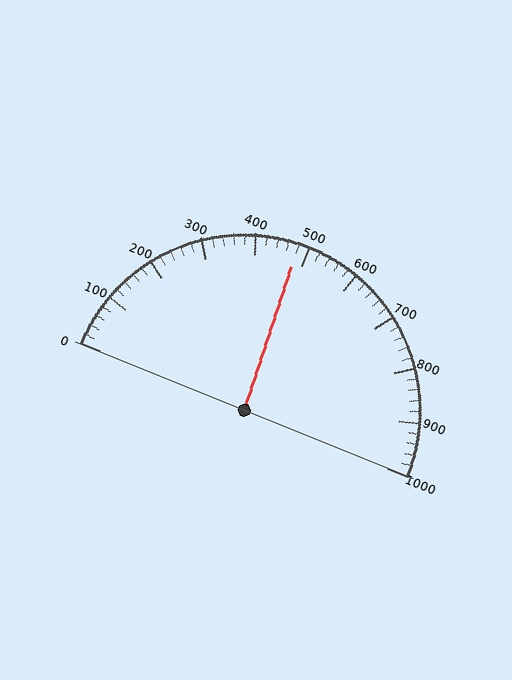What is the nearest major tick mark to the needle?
The nearest major tick mark is 500.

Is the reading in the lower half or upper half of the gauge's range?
The reading is in the lower half of the range (0 to 1000).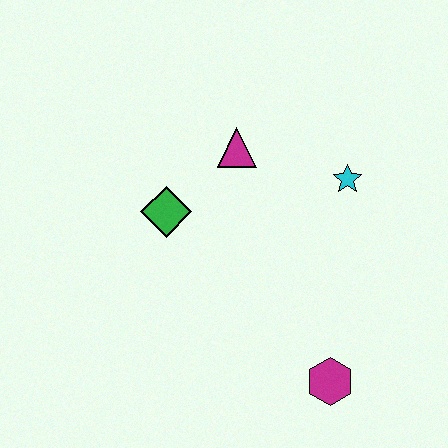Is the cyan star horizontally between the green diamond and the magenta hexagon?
No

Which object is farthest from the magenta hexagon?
The magenta triangle is farthest from the magenta hexagon.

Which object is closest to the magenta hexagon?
The cyan star is closest to the magenta hexagon.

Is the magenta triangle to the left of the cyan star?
Yes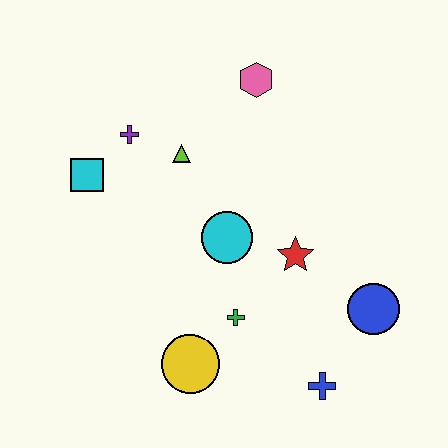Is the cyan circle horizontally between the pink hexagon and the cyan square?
Yes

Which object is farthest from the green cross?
The pink hexagon is farthest from the green cross.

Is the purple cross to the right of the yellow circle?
No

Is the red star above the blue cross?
Yes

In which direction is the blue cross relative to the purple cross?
The blue cross is below the purple cross.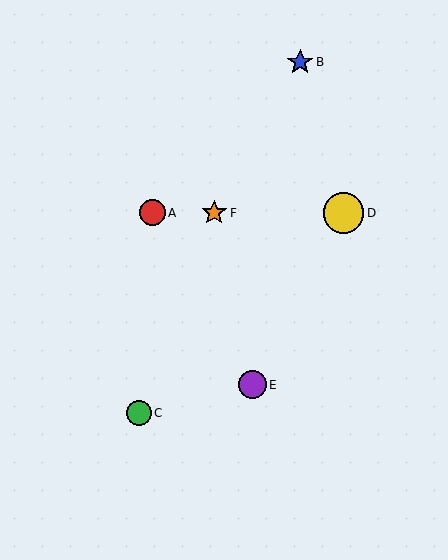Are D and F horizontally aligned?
Yes, both are at y≈213.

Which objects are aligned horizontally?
Objects A, D, F are aligned horizontally.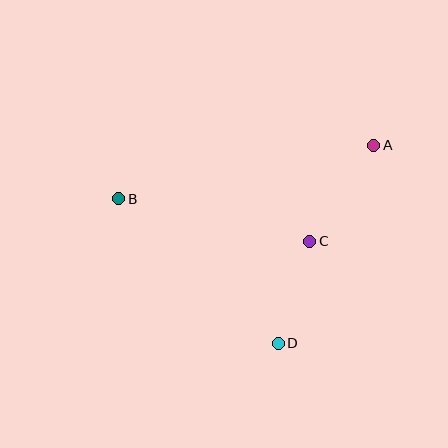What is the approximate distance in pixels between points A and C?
The distance between A and C is approximately 115 pixels.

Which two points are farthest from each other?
Points A and B are farthest from each other.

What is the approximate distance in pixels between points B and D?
The distance between B and D is approximately 215 pixels.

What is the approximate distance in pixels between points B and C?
The distance between B and C is approximately 196 pixels.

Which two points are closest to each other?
Points C and D are closest to each other.